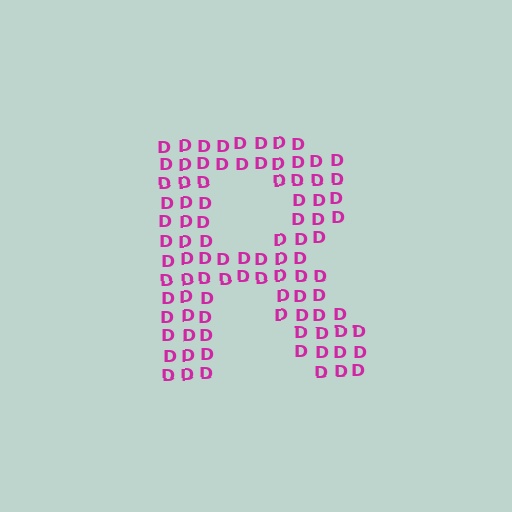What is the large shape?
The large shape is the letter R.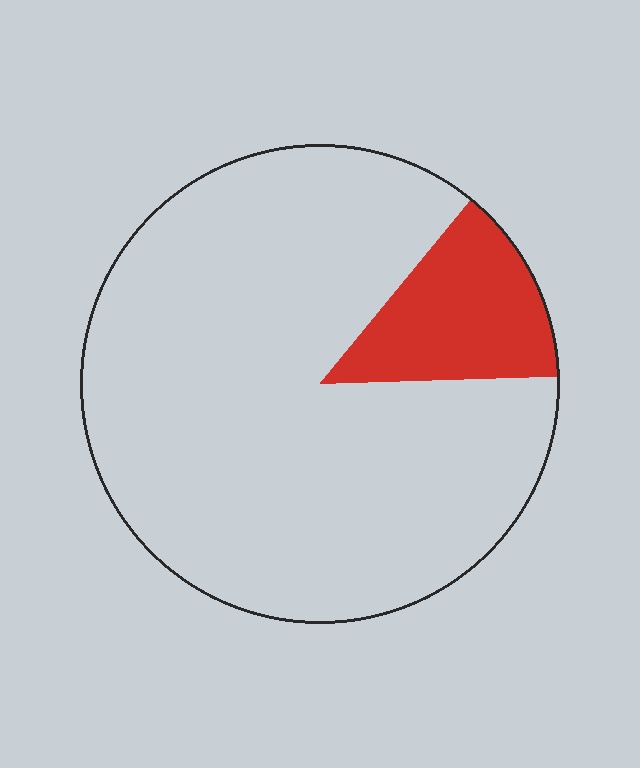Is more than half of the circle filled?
No.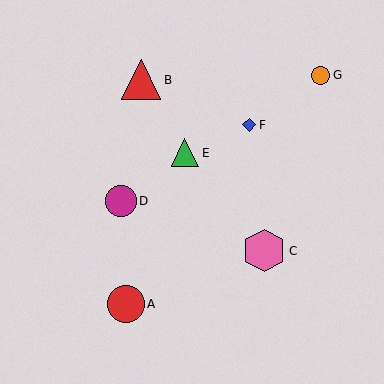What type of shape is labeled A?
Shape A is a red circle.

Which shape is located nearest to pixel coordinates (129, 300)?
The red circle (labeled A) at (126, 304) is nearest to that location.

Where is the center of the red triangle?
The center of the red triangle is at (141, 80).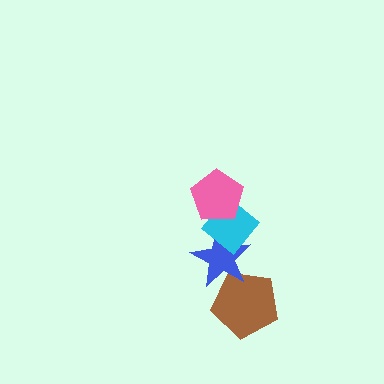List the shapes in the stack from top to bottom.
From top to bottom: the pink pentagon, the cyan diamond, the blue star, the brown pentagon.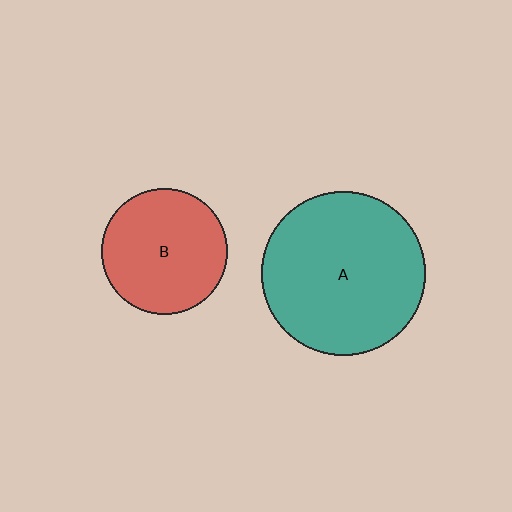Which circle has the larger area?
Circle A (teal).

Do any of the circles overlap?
No, none of the circles overlap.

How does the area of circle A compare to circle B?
Approximately 1.7 times.